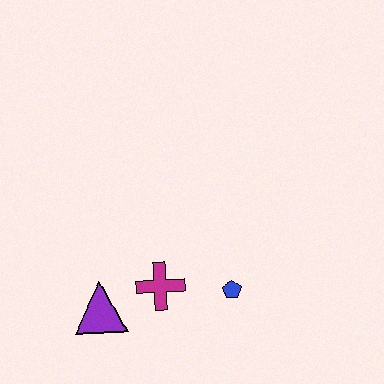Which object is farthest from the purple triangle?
The blue pentagon is farthest from the purple triangle.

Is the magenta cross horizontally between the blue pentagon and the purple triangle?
Yes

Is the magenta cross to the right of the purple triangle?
Yes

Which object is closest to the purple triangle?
The magenta cross is closest to the purple triangle.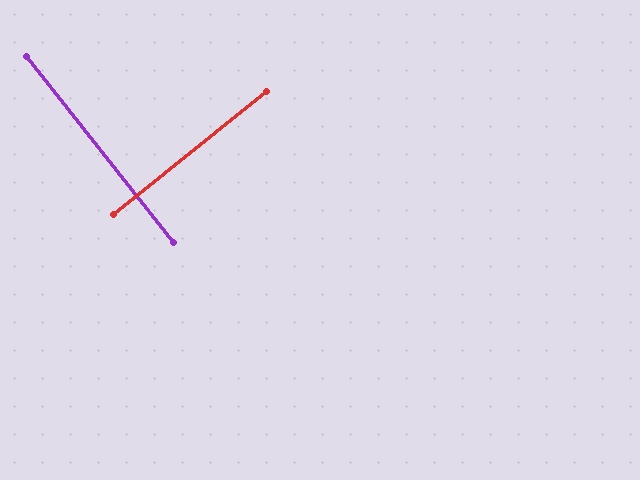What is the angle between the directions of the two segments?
Approximately 90 degrees.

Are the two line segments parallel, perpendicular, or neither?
Perpendicular — they meet at approximately 90°.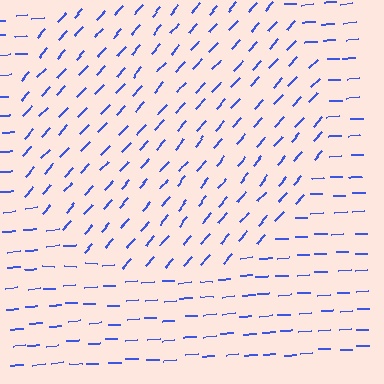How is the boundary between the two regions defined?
The boundary is defined purely by a change in line orientation (approximately 45 degrees difference). All lines are the same color and thickness.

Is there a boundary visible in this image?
Yes, there is a texture boundary formed by a change in line orientation.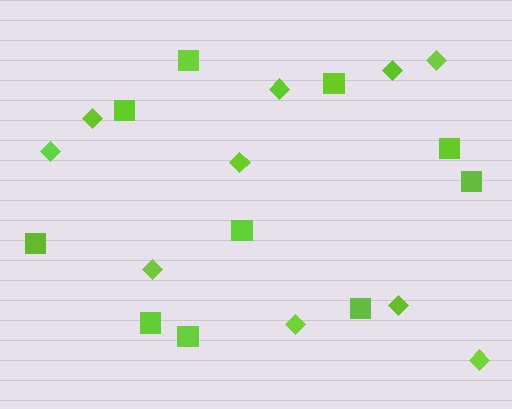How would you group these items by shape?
There are 2 groups: one group of diamonds (10) and one group of squares (10).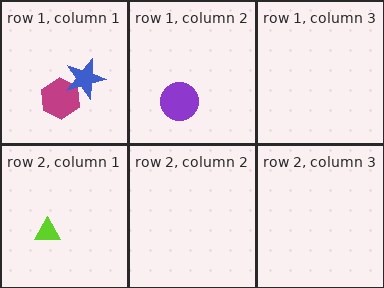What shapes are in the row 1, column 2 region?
The purple circle.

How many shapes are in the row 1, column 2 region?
1.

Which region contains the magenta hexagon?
The row 1, column 1 region.